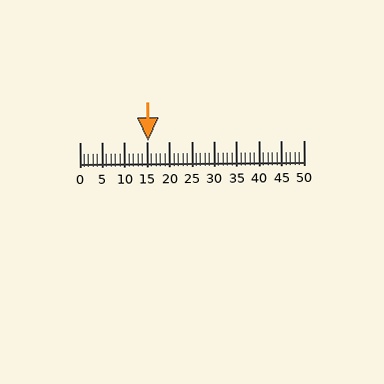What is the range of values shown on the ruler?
The ruler shows values from 0 to 50.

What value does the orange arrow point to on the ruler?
The orange arrow points to approximately 15.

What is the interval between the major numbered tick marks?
The major tick marks are spaced 5 units apart.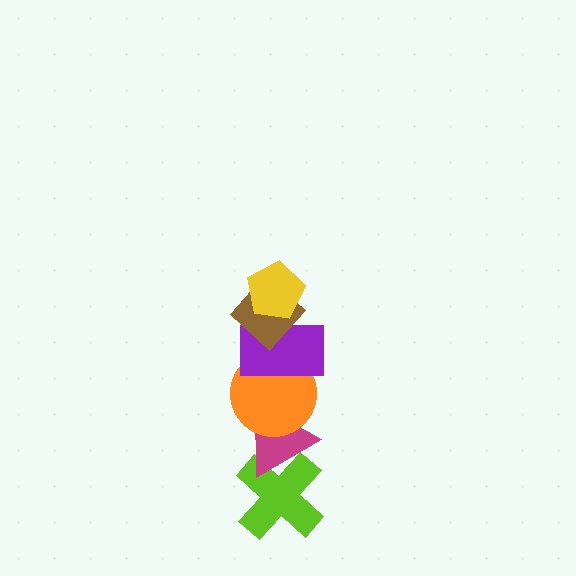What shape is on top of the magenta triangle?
The orange circle is on top of the magenta triangle.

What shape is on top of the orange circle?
The purple rectangle is on top of the orange circle.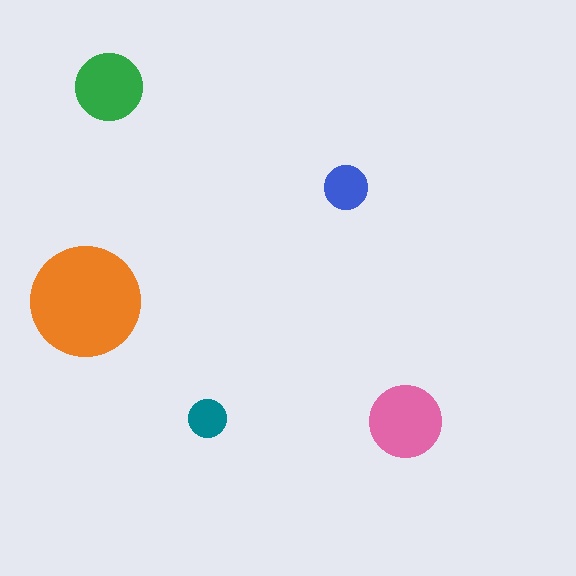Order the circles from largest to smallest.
the orange one, the pink one, the green one, the blue one, the teal one.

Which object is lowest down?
The pink circle is bottommost.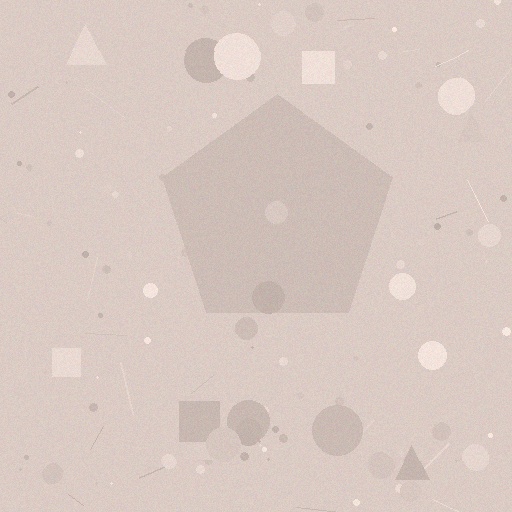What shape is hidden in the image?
A pentagon is hidden in the image.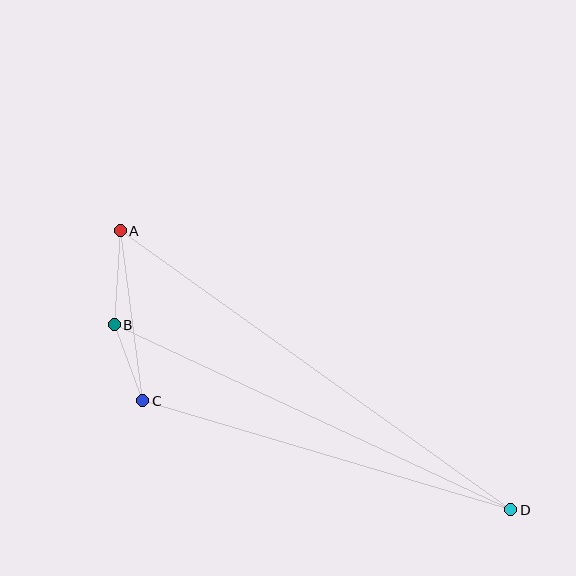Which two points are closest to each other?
Points B and C are closest to each other.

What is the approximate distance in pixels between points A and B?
The distance between A and B is approximately 94 pixels.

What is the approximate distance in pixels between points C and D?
The distance between C and D is approximately 384 pixels.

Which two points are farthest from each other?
Points A and D are farthest from each other.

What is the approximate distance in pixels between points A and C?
The distance between A and C is approximately 172 pixels.